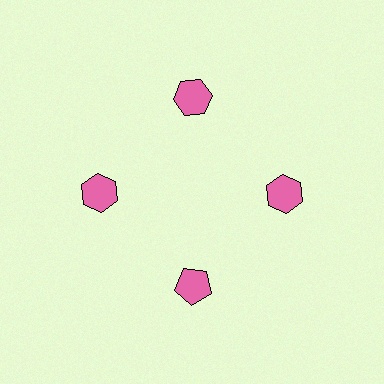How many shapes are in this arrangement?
There are 4 shapes arranged in a ring pattern.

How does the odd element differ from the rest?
It has a different shape: pentagon instead of hexagon.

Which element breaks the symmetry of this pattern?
The pink pentagon at roughly the 6 o'clock position breaks the symmetry. All other shapes are pink hexagons.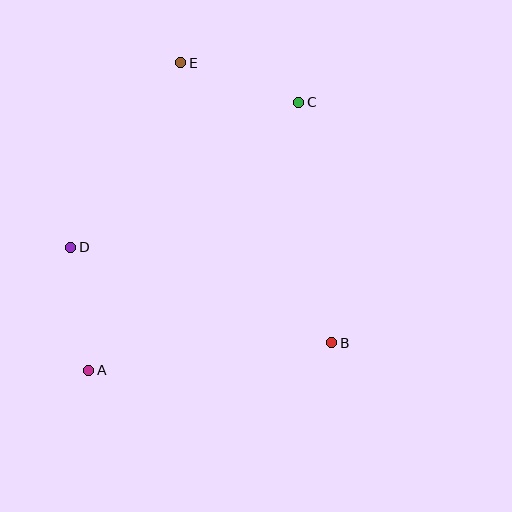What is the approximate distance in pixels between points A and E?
The distance between A and E is approximately 321 pixels.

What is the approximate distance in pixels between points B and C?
The distance between B and C is approximately 243 pixels.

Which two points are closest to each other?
Points C and E are closest to each other.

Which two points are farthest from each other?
Points A and C are farthest from each other.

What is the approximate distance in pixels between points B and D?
The distance between B and D is approximately 278 pixels.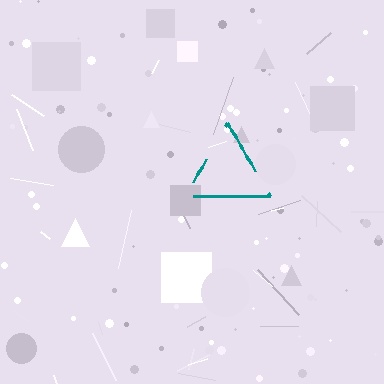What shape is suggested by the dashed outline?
The dashed outline suggests a triangle.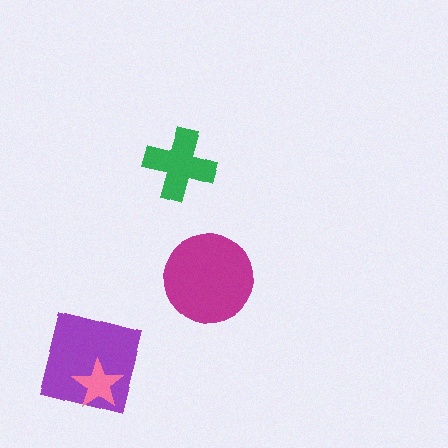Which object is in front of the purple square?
The pink star is in front of the purple square.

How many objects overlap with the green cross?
0 objects overlap with the green cross.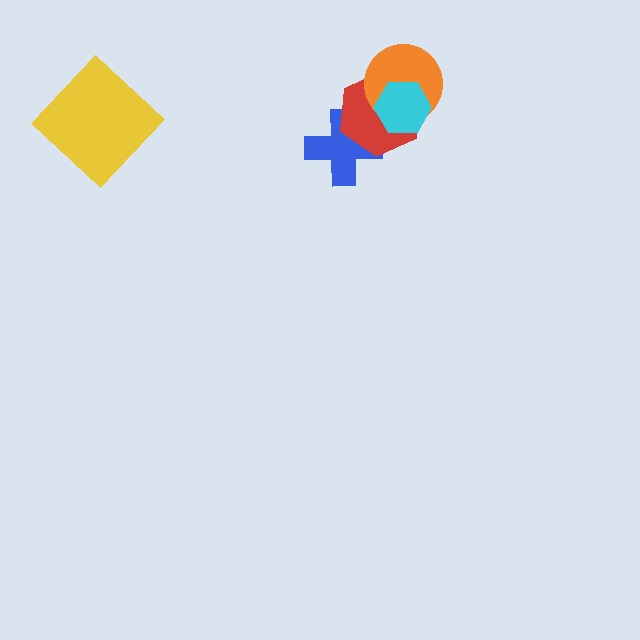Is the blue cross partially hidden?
Yes, it is partially covered by another shape.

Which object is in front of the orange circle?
The cyan hexagon is in front of the orange circle.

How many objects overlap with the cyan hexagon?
2 objects overlap with the cyan hexagon.